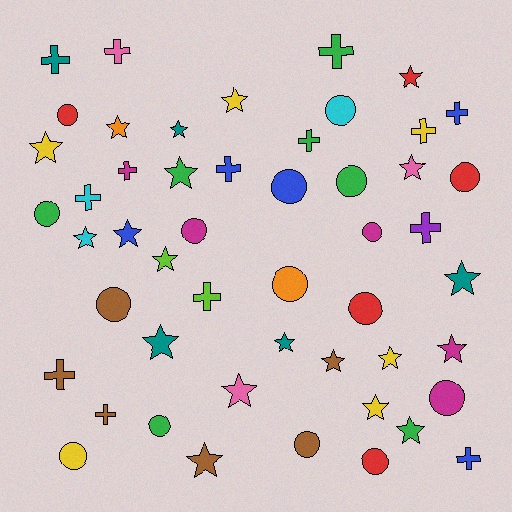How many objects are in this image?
There are 50 objects.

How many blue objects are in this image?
There are 5 blue objects.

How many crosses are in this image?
There are 14 crosses.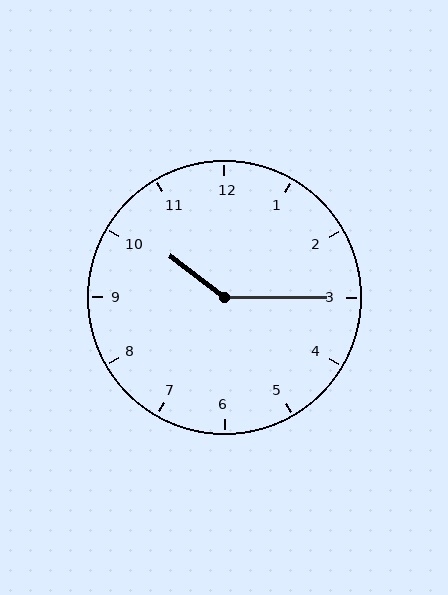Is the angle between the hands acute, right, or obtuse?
It is obtuse.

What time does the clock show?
10:15.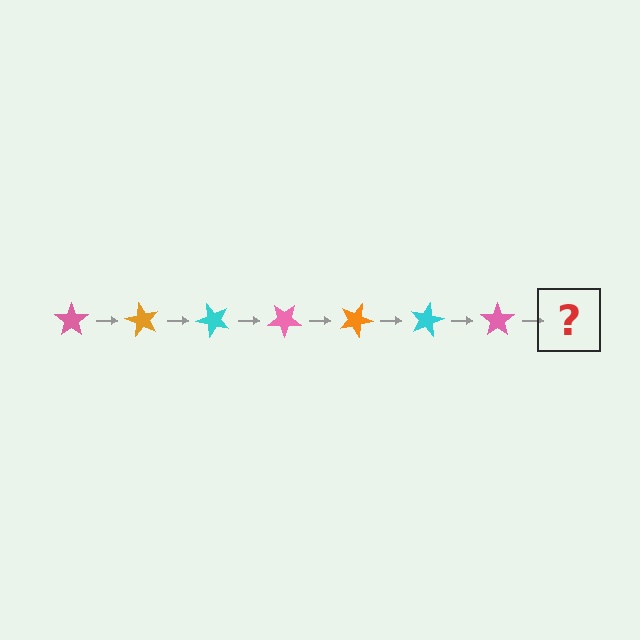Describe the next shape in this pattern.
It should be an orange star, rotated 420 degrees from the start.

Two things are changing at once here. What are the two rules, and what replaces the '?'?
The two rules are that it rotates 60 degrees each step and the color cycles through pink, orange, and cyan. The '?' should be an orange star, rotated 420 degrees from the start.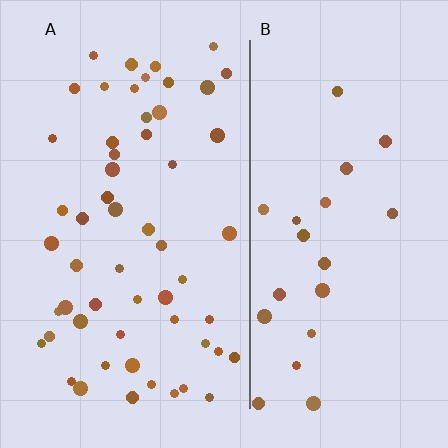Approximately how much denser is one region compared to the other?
Approximately 2.5× — region A over region B.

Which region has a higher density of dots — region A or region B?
A (the left).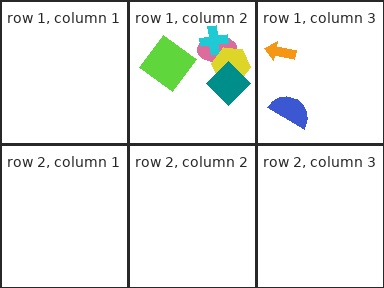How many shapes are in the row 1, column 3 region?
2.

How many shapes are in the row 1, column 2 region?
5.